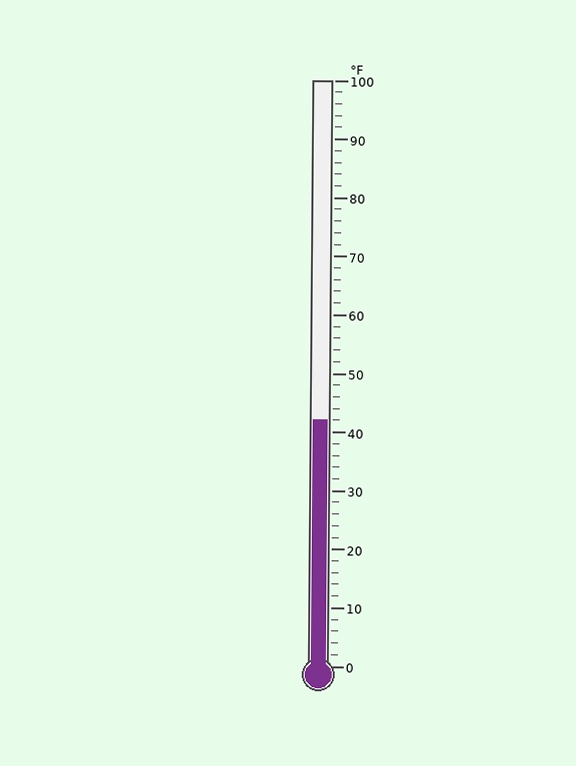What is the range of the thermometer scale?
The thermometer scale ranges from 0°F to 100°F.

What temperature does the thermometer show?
The thermometer shows approximately 42°F.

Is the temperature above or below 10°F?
The temperature is above 10°F.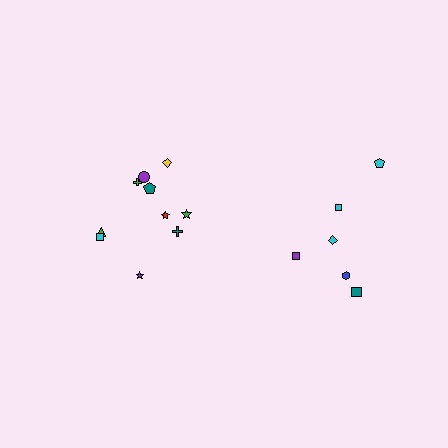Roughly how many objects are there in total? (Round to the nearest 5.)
Roughly 15 objects in total.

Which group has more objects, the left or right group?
The left group.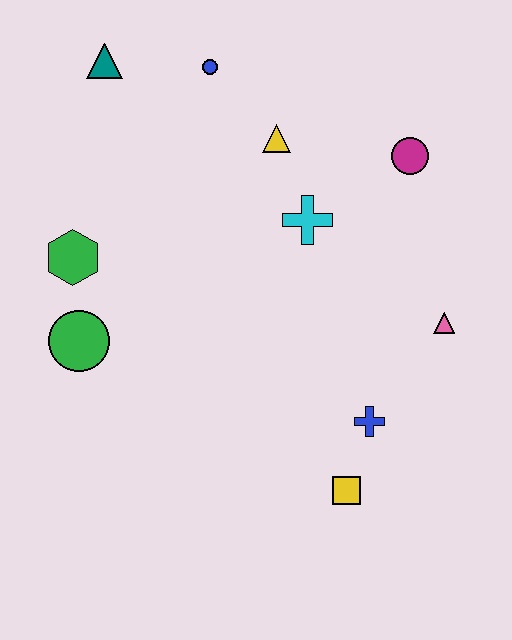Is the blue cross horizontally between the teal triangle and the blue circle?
No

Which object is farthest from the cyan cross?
The yellow square is farthest from the cyan cross.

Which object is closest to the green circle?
The green hexagon is closest to the green circle.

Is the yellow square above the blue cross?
No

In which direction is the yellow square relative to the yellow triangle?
The yellow square is below the yellow triangle.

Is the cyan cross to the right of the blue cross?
No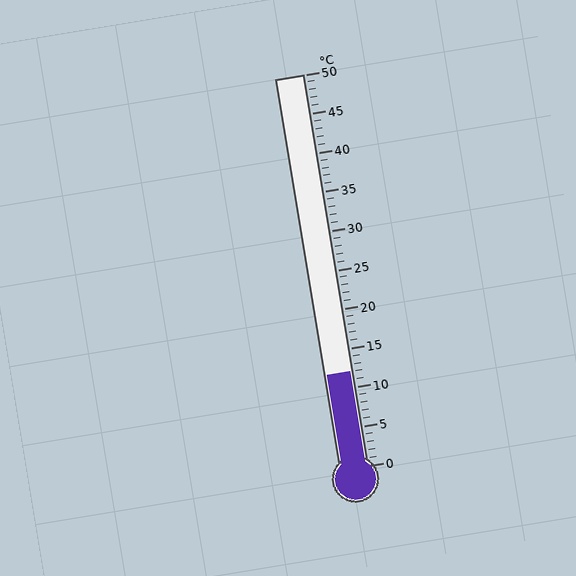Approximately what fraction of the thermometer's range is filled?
The thermometer is filled to approximately 25% of its range.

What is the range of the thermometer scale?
The thermometer scale ranges from 0°C to 50°C.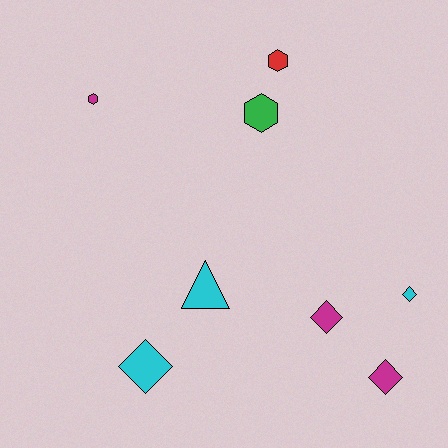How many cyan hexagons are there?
There are no cyan hexagons.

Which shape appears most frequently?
Diamond, with 4 objects.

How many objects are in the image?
There are 8 objects.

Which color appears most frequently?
Magenta, with 3 objects.